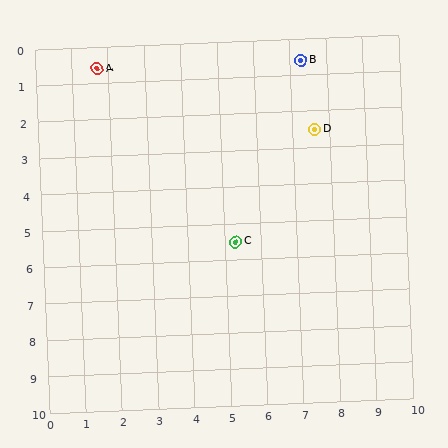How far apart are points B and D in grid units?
Points B and D are about 1.9 grid units apart.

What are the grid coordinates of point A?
Point A is at approximately (1.7, 0.6).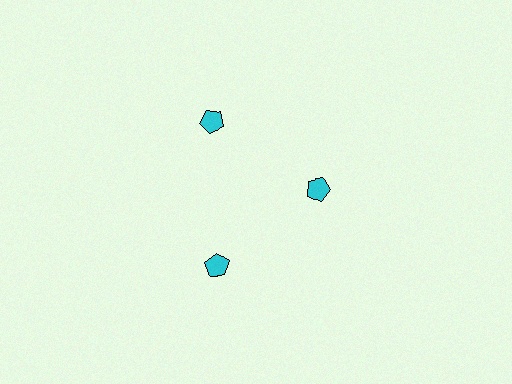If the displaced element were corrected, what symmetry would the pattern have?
It would have 3-fold rotational symmetry — the pattern would map onto itself every 120 degrees.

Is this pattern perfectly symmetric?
No. The 3 cyan pentagons are arranged in a ring, but one element near the 3 o'clock position is pulled inward toward the center, breaking the 3-fold rotational symmetry.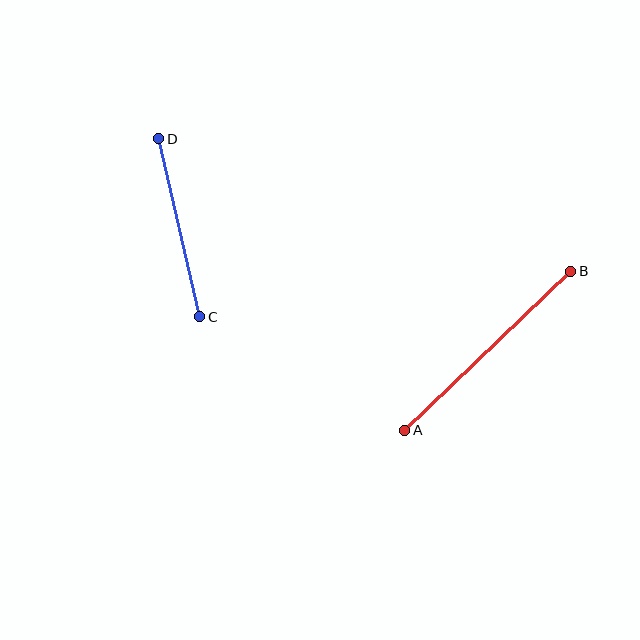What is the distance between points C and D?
The distance is approximately 182 pixels.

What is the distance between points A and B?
The distance is approximately 230 pixels.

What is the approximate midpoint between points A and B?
The midpoint is at approximately (488, 351) pixels.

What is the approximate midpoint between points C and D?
The midpoint is at approximately (179, 228) pixels.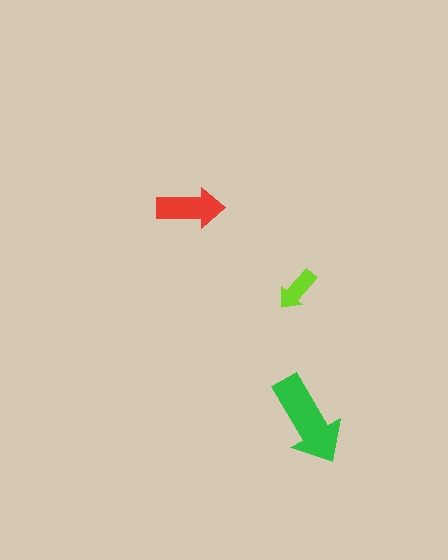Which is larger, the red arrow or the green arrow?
The green one.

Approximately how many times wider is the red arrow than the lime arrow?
About 1.5 times wider.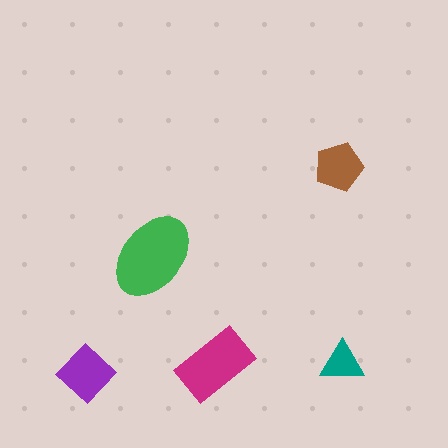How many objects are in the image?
There are 5 objects in the image.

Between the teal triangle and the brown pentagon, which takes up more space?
The brown pentagon.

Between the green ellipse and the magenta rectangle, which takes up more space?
The green ellipse.